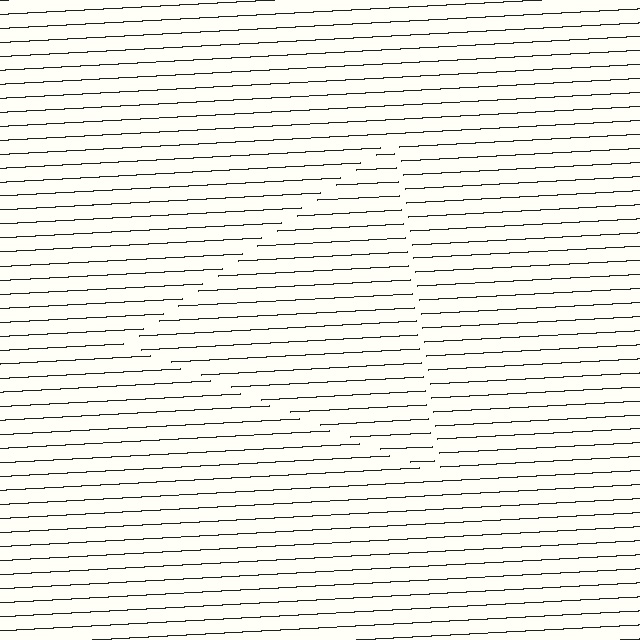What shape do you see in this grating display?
An illusory triangle. The interior of the shape contains the same grating, shifted by half a period — the contour is defined by the phase discontinuity where line-ends from the inner and outer gratings abut.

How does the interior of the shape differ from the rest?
The interior of the shape contains the same grating, shifted by half a period — the contour is defined by the phase discontinuity where line-ends from the inner and outer gratings abut.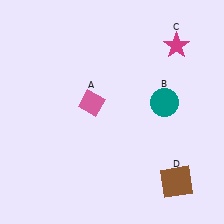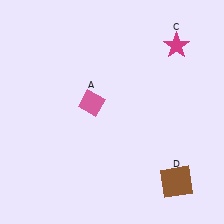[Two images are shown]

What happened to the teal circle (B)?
The teal circle (B) was removed in Image 2. It was in the top-right area of Image 1.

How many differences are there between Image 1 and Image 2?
There is 1 difference between the two images.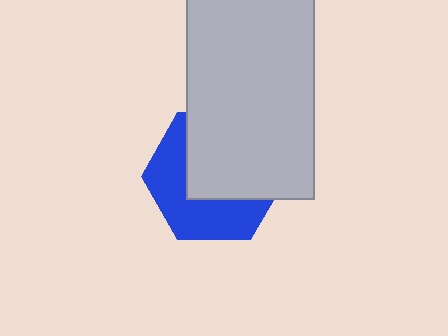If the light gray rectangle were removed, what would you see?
You would see the complete blue hexagon.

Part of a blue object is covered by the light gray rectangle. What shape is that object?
It is a hexagon.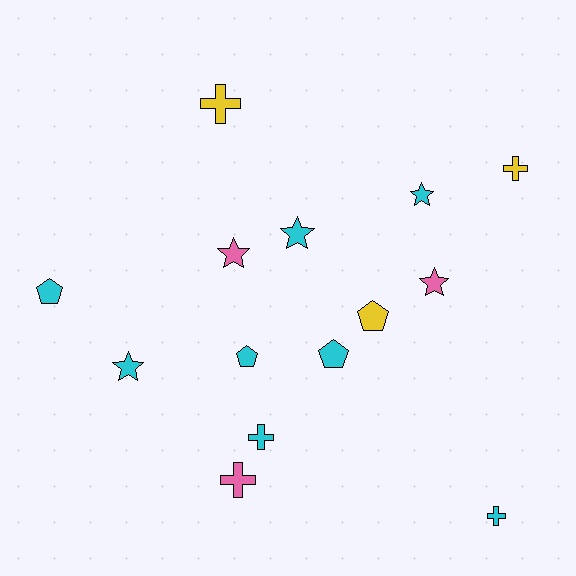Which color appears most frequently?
Cyan, with 8 objects.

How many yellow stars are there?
There are no yellow stars.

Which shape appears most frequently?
Star, with 5 objects.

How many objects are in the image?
There are 14 objects.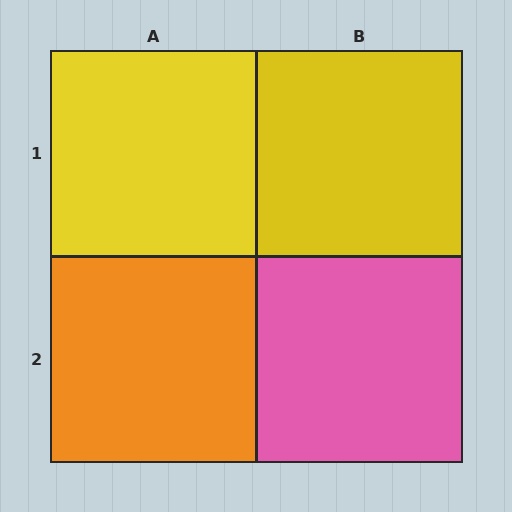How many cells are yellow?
2 cells are yellow.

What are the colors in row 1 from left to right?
Yellow, yellow.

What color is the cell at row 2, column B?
Pink.